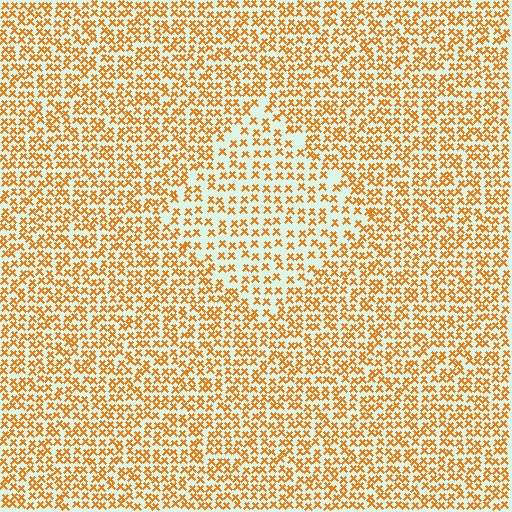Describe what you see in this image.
The image contains small orange elements arranged at two different densities. A diamond-shaped region is visible where the elements are less densely packed than the surrounding area.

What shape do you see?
I see a diamond.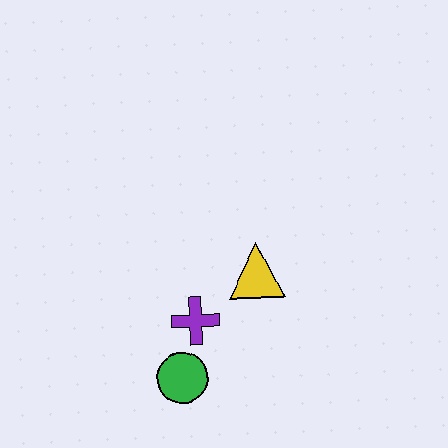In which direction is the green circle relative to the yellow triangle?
The green circle is below the yellow triangle.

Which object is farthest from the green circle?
The yellow triangle is farthest from the green circle.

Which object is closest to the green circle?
The purple cross is closest to the green circle.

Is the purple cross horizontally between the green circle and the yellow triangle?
Yes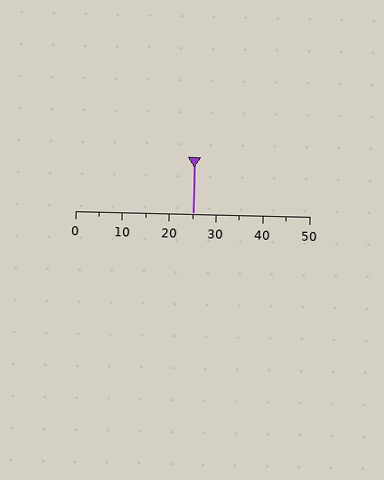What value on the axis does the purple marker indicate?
The marker indicates approximately 25.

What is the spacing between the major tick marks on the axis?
The major ticks are spaced 10 apart.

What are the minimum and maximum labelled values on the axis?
The axis runs from 0 to 50.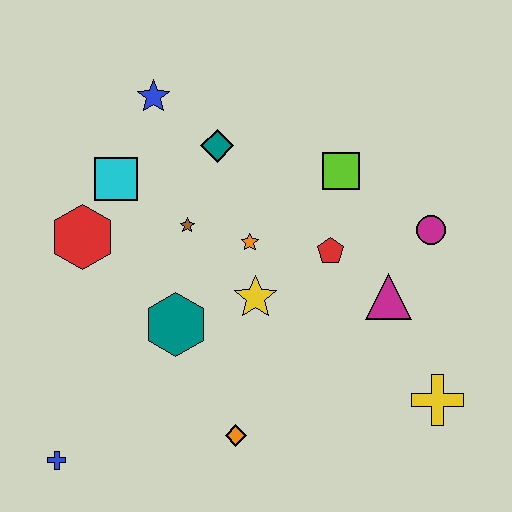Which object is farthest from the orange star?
The blue cross is farthest from the orange star.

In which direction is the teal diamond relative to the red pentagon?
The teal diamond is to the left of the red pentagon.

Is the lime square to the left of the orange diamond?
No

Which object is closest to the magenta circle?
The magenta triangle is closest to the magenta circle.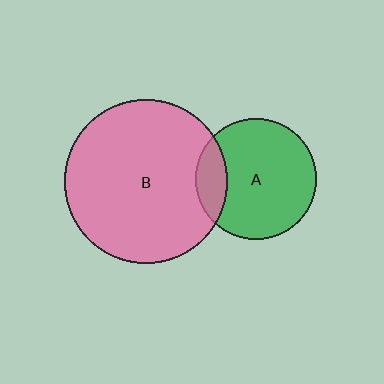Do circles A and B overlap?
Yes.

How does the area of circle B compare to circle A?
Approximately 1.8 times.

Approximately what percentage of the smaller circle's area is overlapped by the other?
Approximately 15%.